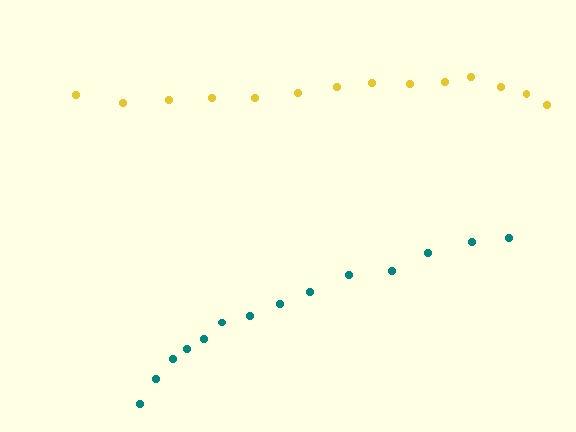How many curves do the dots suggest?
There are 2 distinct paths.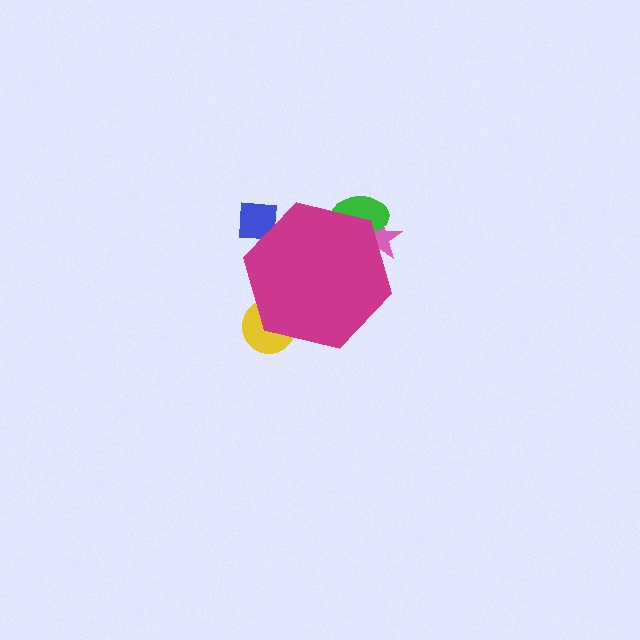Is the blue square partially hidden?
Yes, the blue square is partially hidden behind the magenta hexagon.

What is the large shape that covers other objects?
A magenta hexagon.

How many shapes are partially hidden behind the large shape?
4 shapes are partially hidden.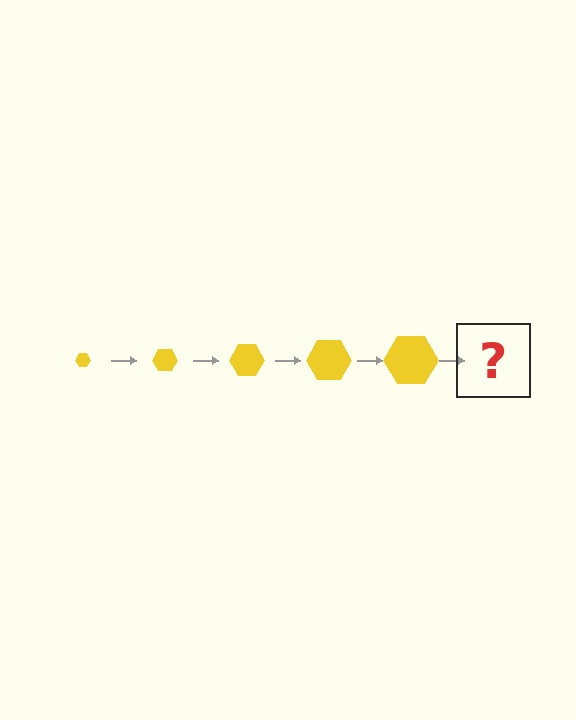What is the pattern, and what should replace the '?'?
The pattern is that the hexagon gets progressively larger each step. The '?' should be a yellow hexagon, larger than the previous one.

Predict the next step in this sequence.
The next step is a yellow hexagon, larger than the previous one.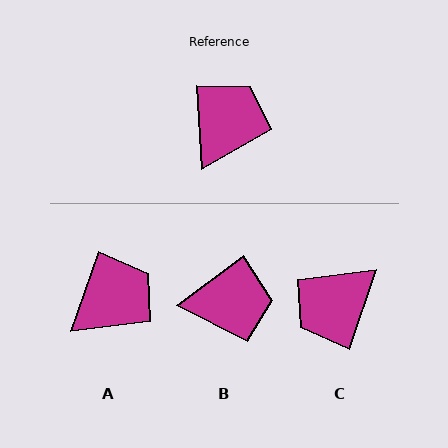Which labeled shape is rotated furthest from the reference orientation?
C, about 158 degrees away.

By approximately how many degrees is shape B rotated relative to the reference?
Approximately 57 degrees clockwise.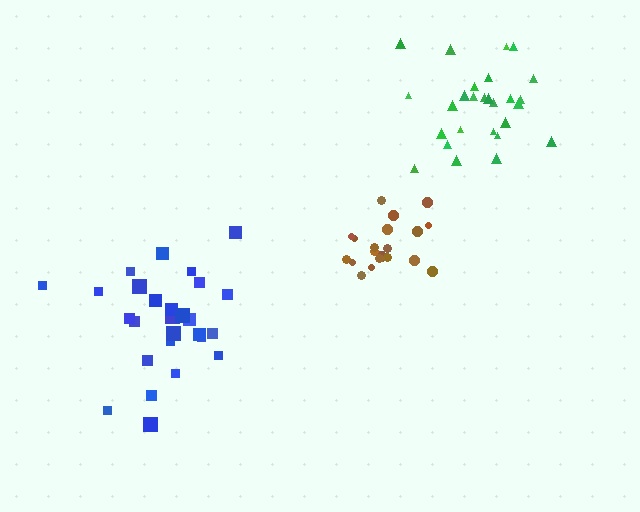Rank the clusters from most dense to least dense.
brown, green, blue.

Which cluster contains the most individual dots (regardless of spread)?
Green (27).